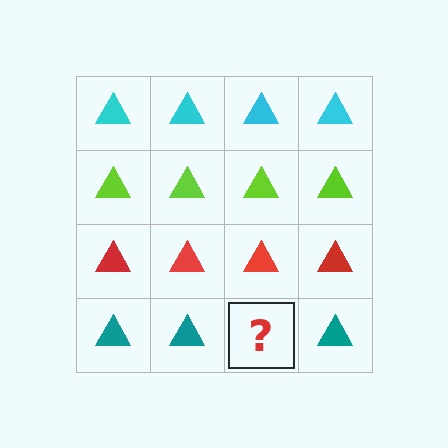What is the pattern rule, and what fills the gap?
The rule is that each row has a consistent color. The gap should be filled with a teal triangle.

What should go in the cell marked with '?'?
The missing cell should contain a teal triangle.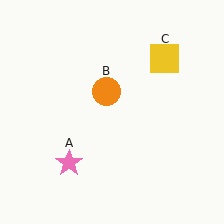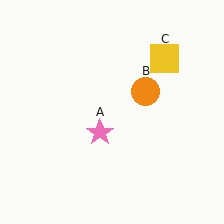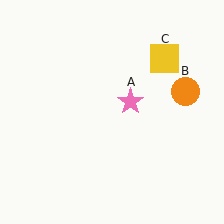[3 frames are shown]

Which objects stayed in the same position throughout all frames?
Yellow square (object C) remained stationary.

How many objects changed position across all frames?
2 objects changed position: pink star (object A), orange circle (object B).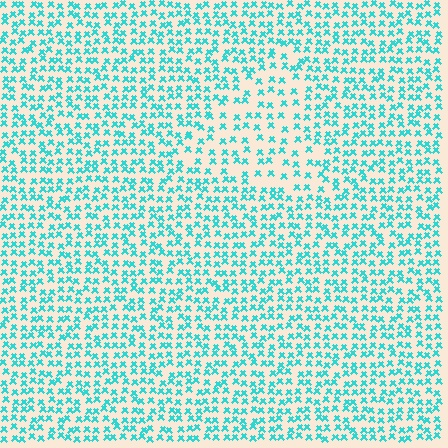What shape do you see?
I see a triangle.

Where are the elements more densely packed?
The elements are more densely packed outside the triangle boundary.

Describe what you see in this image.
The image contains small cyan elements arranged at two different densities. A triangle-shaped region is visible where the elements are less densely packed than the surrounding area.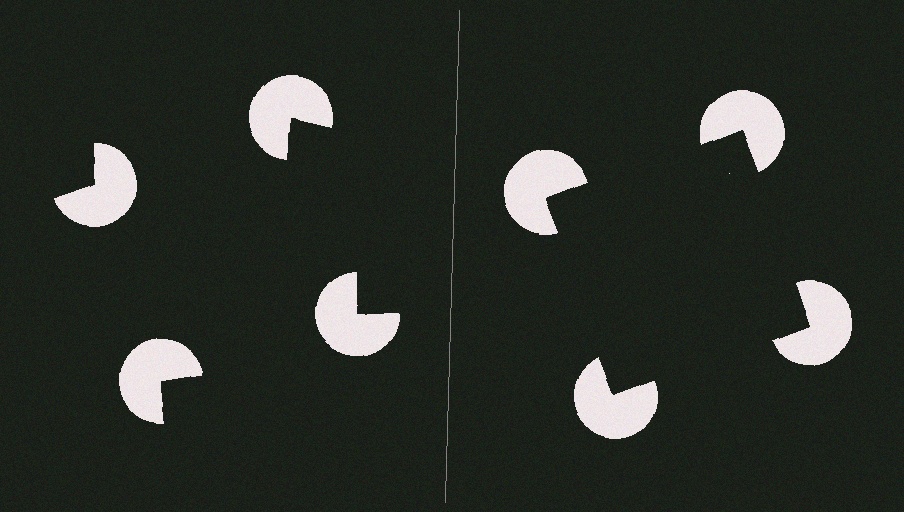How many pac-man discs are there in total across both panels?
8 — 4 on each side.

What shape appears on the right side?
An illusory square.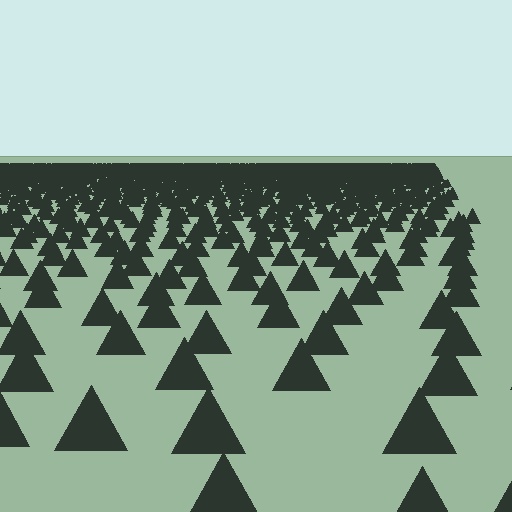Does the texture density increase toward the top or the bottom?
Density increases toward the top.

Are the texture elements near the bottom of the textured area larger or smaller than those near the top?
Larger. Near the bottom, elements are closer to the viewer and appear at a bigger on-screen size.